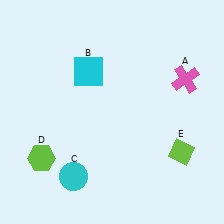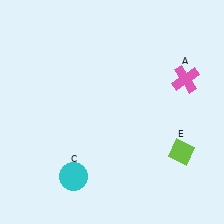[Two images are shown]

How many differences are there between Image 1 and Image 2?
There are 2 differences between the two images.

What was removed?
The cyan square (B), the lime hexagon (D) were removed in Image 2.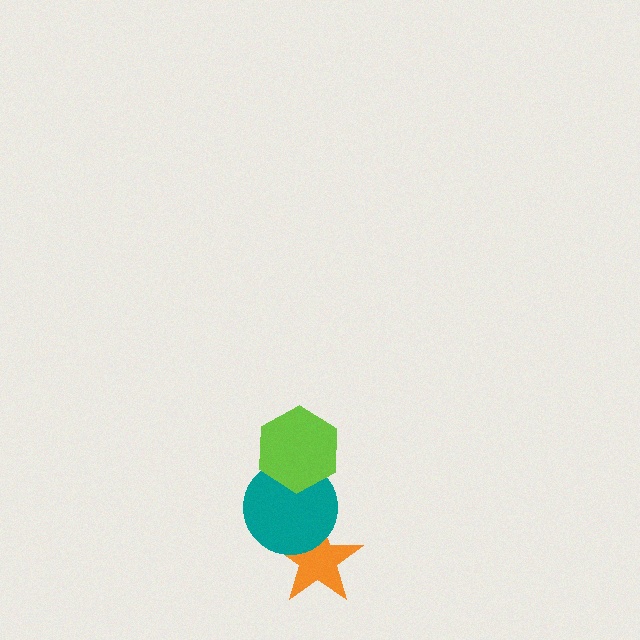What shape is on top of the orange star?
The teal circle is on top of the orange star.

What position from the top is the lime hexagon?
The lime hexagon is 1st from the top.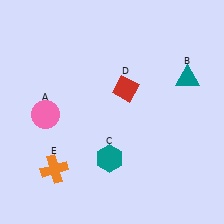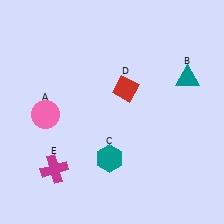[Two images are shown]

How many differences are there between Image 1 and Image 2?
There is 1 difference between the two images.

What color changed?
The cross (E) changed from orange in Image 1 to magenta in Image 2.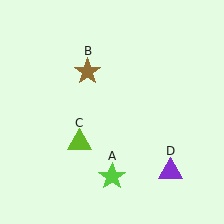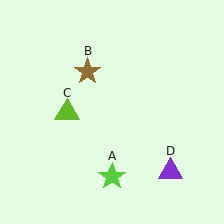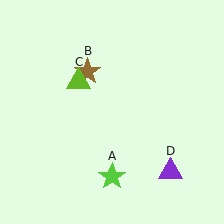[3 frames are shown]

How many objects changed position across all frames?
1 object changed position: lime triangle (object C).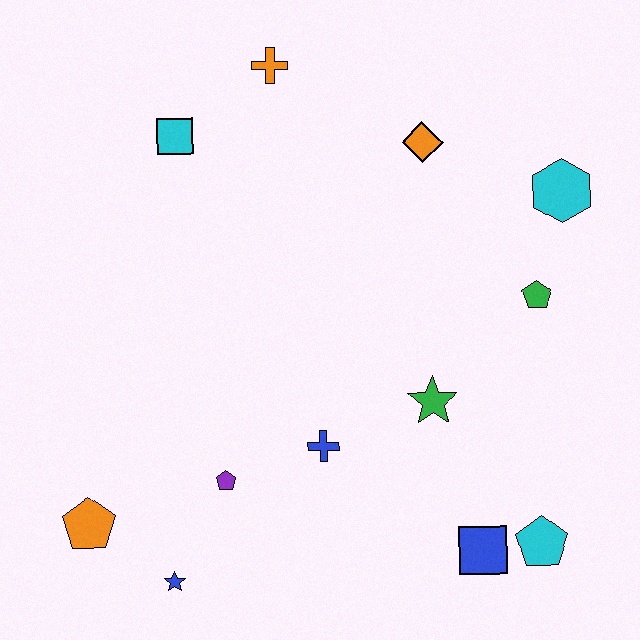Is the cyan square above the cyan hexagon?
Yes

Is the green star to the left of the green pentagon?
Yes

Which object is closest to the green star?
The blue cross is closest to the green star.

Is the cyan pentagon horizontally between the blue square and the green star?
No